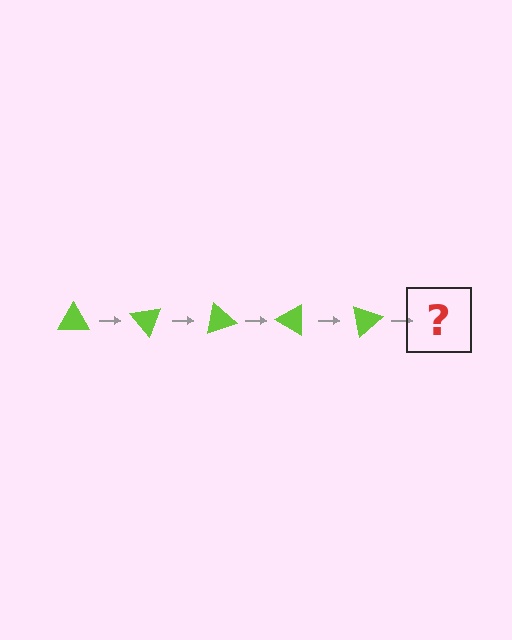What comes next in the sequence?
The next element should be a lime triangle rotated 250 degrees.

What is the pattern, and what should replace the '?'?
The pattern is that the triangle rotates 50 degrees each step. The '?' should be a lime triangle rotated 250 degrees.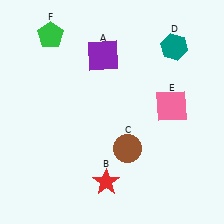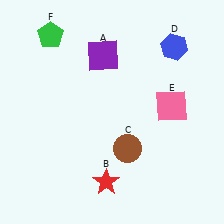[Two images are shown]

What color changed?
The hexagon (D) changed from teal in Image 1 to blue in Image 2.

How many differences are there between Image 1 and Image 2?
There is 1 difference between the two images.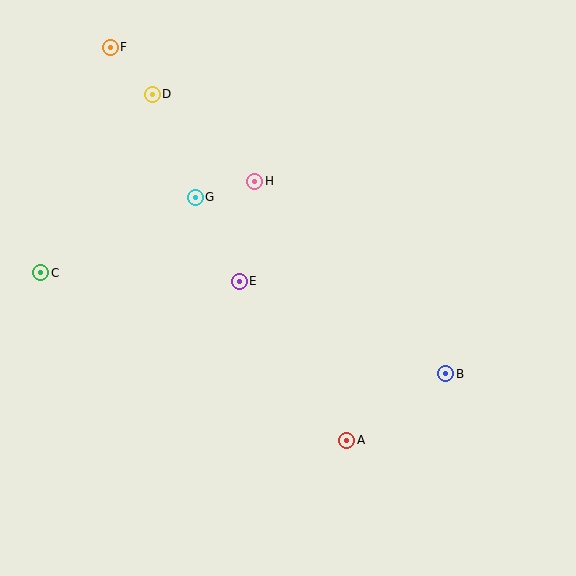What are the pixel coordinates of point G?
Point G is at (195, 197).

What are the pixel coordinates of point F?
Point F is at (110, 47).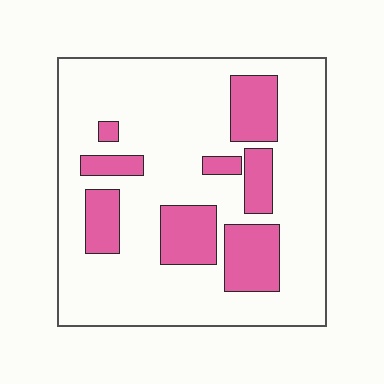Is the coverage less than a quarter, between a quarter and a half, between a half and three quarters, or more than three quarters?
Less than a quarter.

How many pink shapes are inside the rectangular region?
8.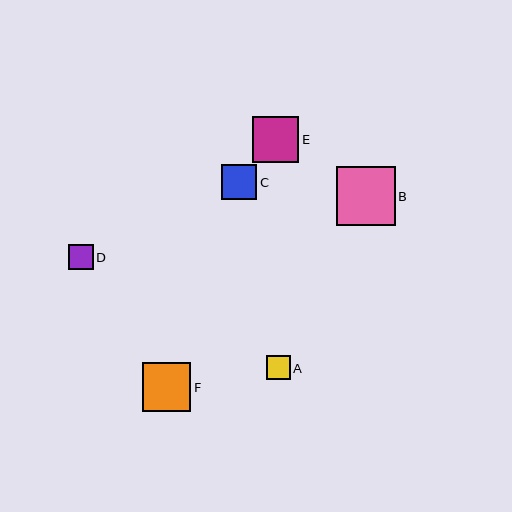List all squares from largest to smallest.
From largest to smallest: B, F, E, C, D, A.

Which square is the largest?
Square B is the largest with a size of approximately 59 pixels.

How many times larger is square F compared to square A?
Square F is approximately 2.0 times the size of square A.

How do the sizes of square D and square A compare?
Square D and square A are approximately the same size.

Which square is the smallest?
Square A is the smallest with a size of approximately 24 pixels.